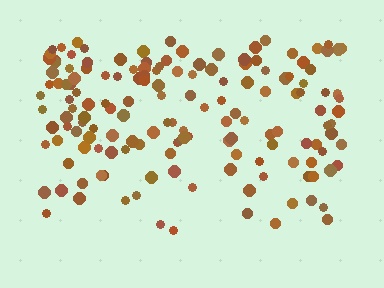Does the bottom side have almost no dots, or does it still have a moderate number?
Still a moderate number, just noticeably fewer than the top.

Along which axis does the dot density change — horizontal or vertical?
Vertical.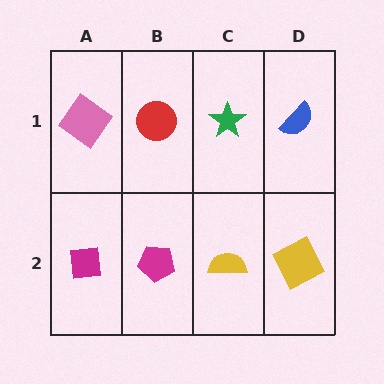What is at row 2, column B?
A magenta pentagon.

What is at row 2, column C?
A yellow semicircle.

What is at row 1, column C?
A green star.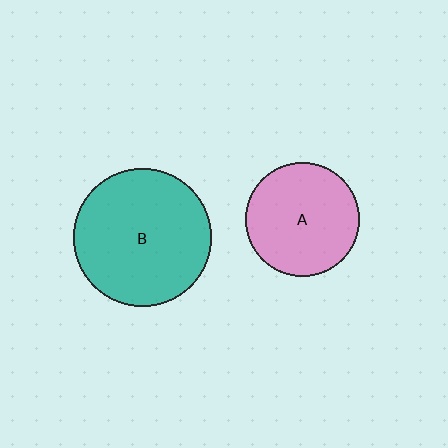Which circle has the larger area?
Circle B (teal).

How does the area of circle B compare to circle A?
Approximately 1.5 times.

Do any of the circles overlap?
No, none of the circles overlap.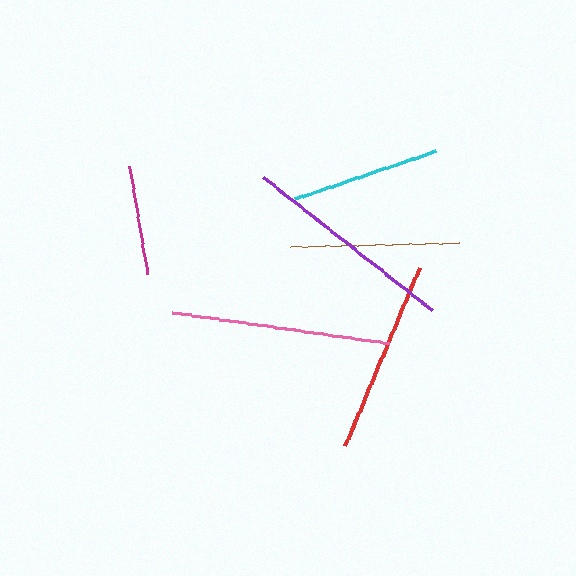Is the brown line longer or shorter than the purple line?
The purple line is longer than the brown line.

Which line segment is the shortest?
The magenta line is the shortest at approximately 109 pixels.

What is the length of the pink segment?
The pink segment is approximately 220 pixels long.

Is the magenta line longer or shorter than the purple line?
The purple line is longer than the magenta line.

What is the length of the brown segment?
The brown segment is approximately 168 pixels long.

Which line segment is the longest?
The pink line is the longest at approximately 220 pixels.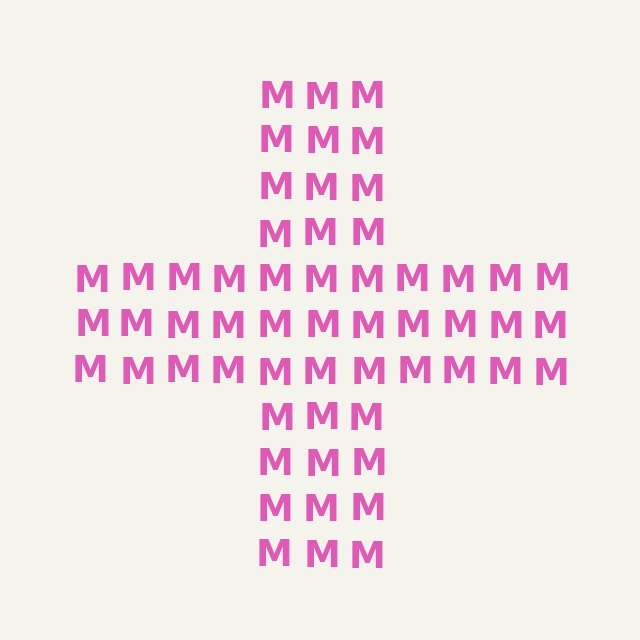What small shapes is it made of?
It is made of small letter M's.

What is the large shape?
The large shape is a cross.